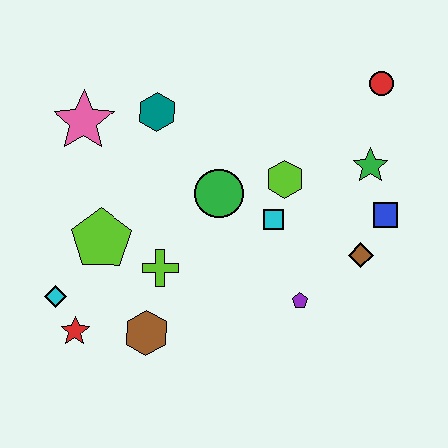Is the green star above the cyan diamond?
Yes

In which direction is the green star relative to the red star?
The green star is to the right of the red star.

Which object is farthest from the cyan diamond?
The red circle is farthest from the cyan diamond.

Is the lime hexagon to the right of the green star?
No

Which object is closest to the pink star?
The teal hexagon is closest to the pink star.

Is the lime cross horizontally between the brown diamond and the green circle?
No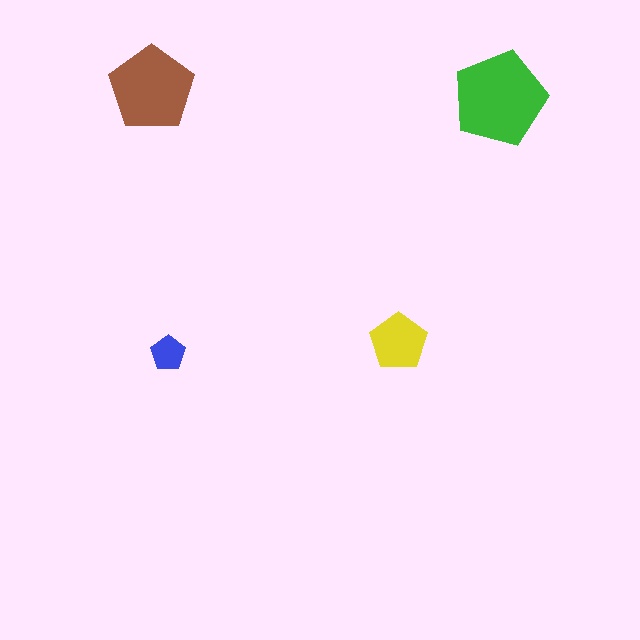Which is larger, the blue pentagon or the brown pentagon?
The brown one.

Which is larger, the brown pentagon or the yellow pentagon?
The brown one.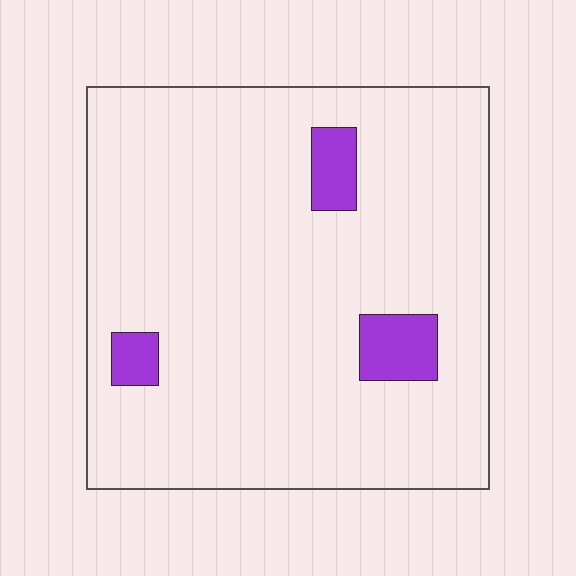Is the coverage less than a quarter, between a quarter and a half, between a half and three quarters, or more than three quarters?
Less than a quarter.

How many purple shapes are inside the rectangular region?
3.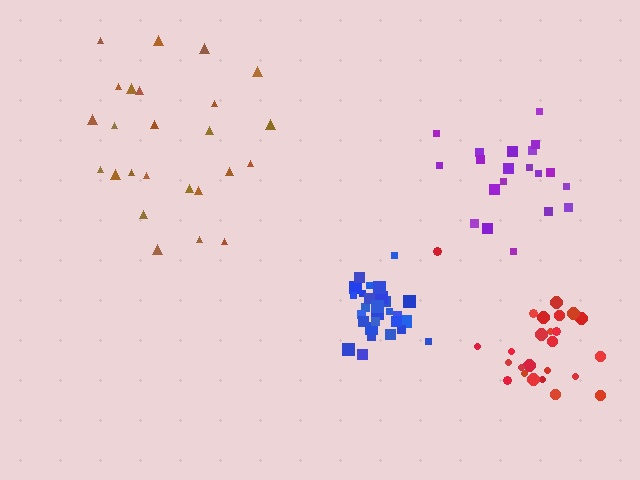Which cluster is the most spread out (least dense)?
Brown.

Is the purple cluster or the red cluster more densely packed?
Red.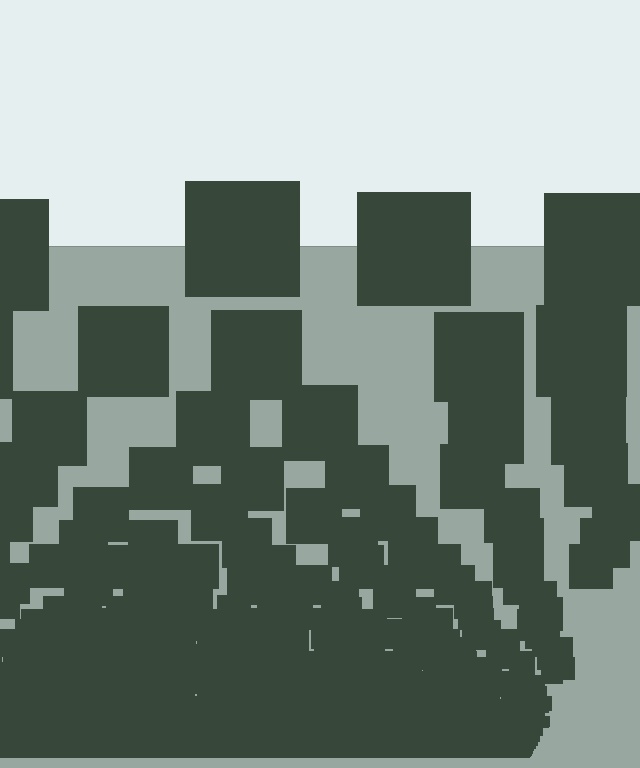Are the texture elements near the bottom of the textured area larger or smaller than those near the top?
Smaller. The gradient is inverted — elements near the bottom are smaller and denser.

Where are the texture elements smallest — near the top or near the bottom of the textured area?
Near the bottom.